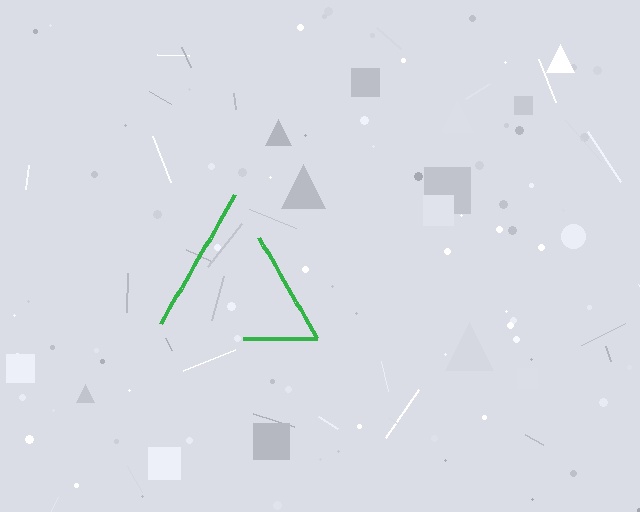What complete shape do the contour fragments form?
The contour fragments form a triangle.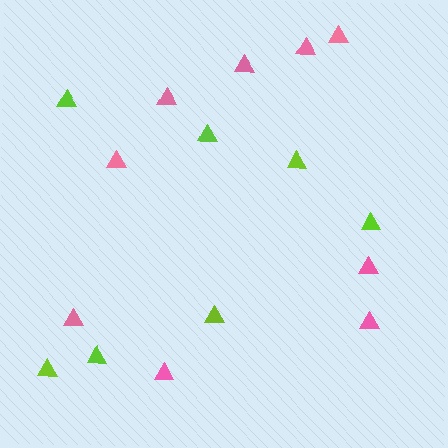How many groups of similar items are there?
There are 2 groups: one group of pink triangles (9) and one group of lime triangles (7).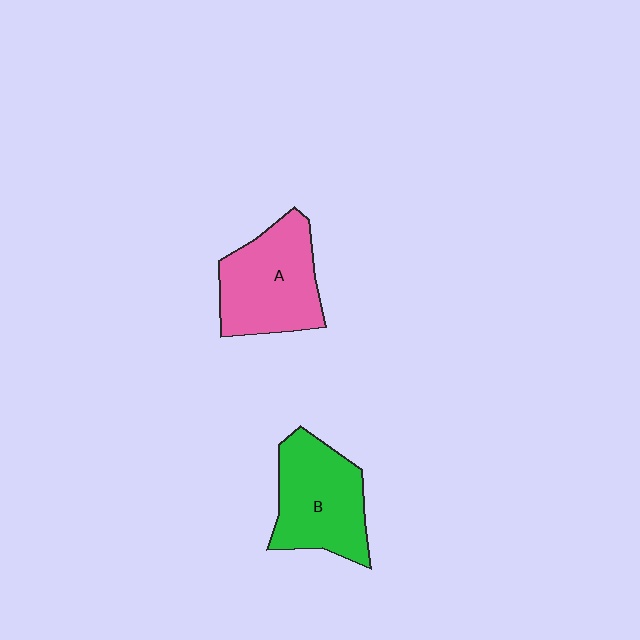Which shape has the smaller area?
Shape B (green).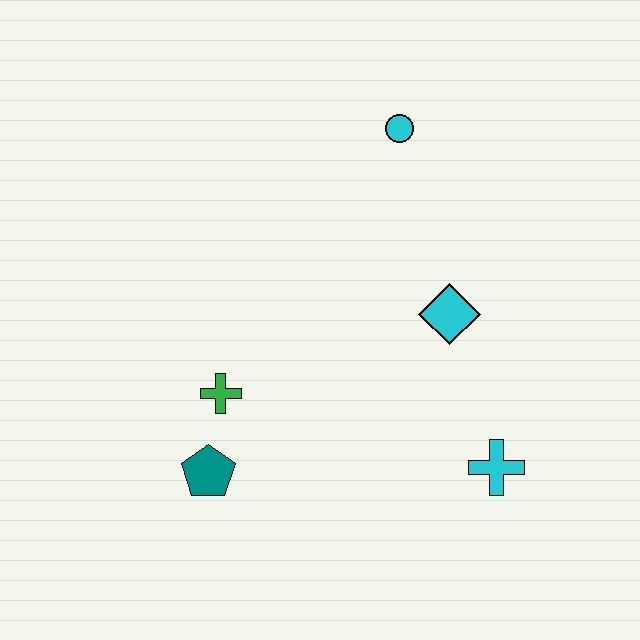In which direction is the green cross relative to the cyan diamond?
The green cross is to the left of the cyan diamond.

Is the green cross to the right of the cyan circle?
No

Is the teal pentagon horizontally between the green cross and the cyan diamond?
No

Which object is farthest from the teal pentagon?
The cyan circle is farthest from the teal pentagon.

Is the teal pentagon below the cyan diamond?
Yes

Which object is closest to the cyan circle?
The cyan diamond is closest to the cyan circle.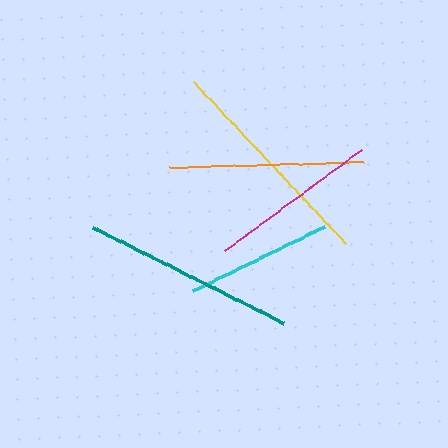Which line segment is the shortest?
The cyan line is the shortest at approximately 147 pixels.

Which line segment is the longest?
The yellow line is the longest at approximately 221 pixels.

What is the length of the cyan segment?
The cyan segment is approximately 147 pixels long.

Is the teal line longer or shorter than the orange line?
The teal line is longer than the orange line.